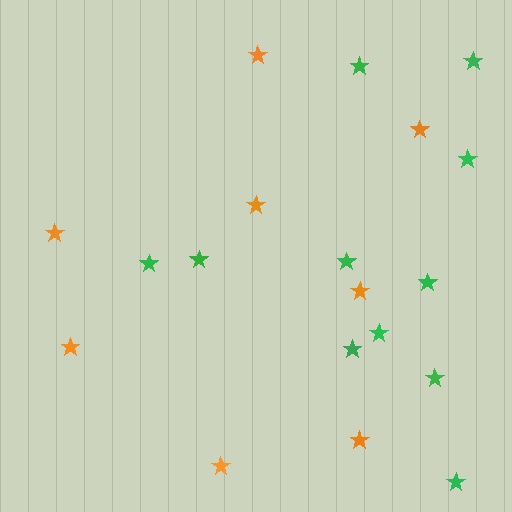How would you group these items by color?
There are 2 groups: one group of orange stars (8) and one group of green stars (11).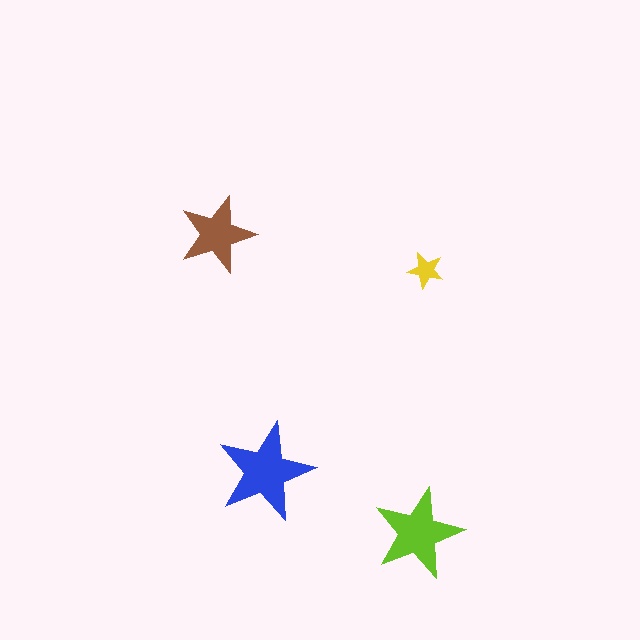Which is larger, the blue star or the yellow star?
The blue one.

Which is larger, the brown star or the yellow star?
The brown one.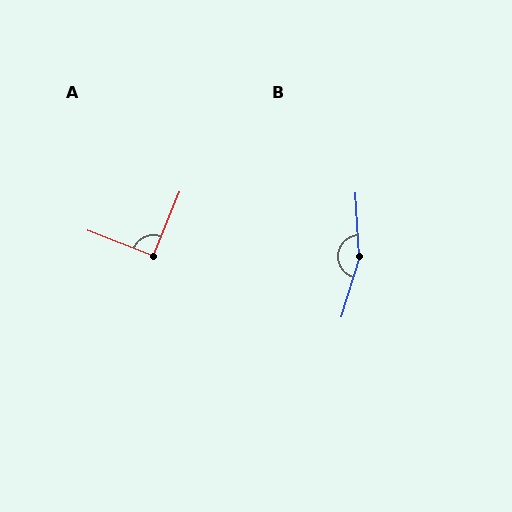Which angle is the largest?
B, at approximately 160 degrees.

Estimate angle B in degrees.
Approximately 160 degrees.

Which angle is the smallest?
A, at approximately 91 degrees.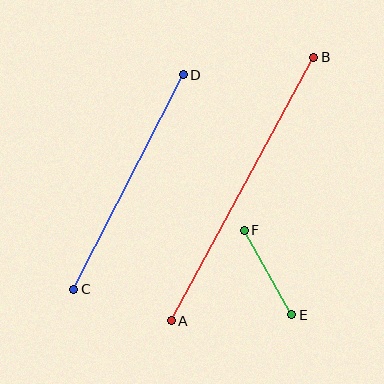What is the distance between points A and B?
The distance is approximately 300 pixels.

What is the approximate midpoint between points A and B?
The midpoint is at approximately (243, 189) pixels.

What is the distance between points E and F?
The distance is approximately 97 pixels.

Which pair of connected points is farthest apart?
Points A and B are farthest apart.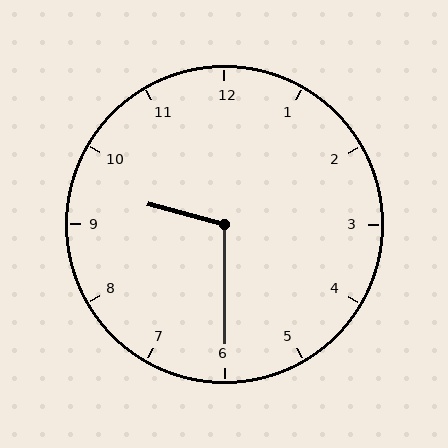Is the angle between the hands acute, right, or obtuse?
It is obtuse.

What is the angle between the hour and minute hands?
Approximately 105 degrees.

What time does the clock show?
9:30.